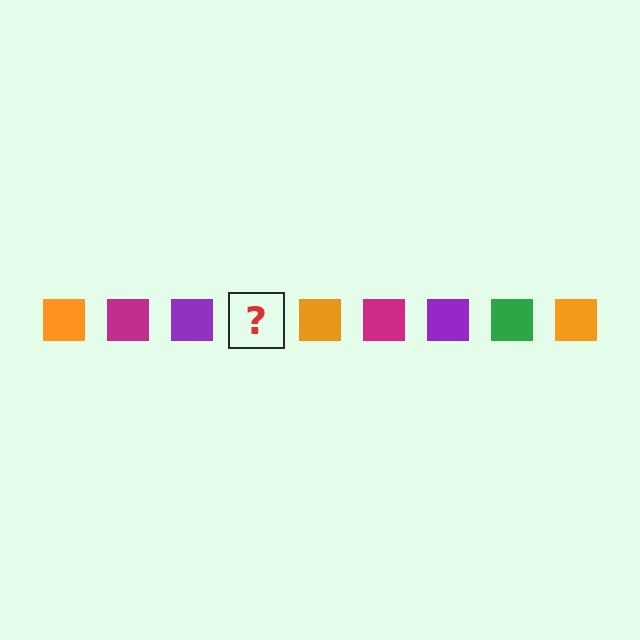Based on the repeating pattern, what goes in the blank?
The blank should be a green square.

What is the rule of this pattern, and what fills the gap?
The rule is that the pattern cycles through orange, magenta, purple, green squares. The gap should be filled with a green square.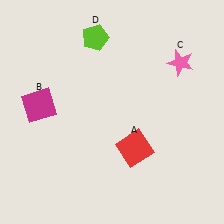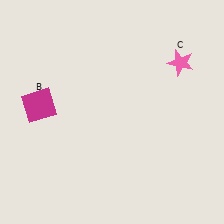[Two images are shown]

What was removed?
The red square (A), the lime pentagon (D) were removed in Image 2.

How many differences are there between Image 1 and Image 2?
There are 2 differences between the two images.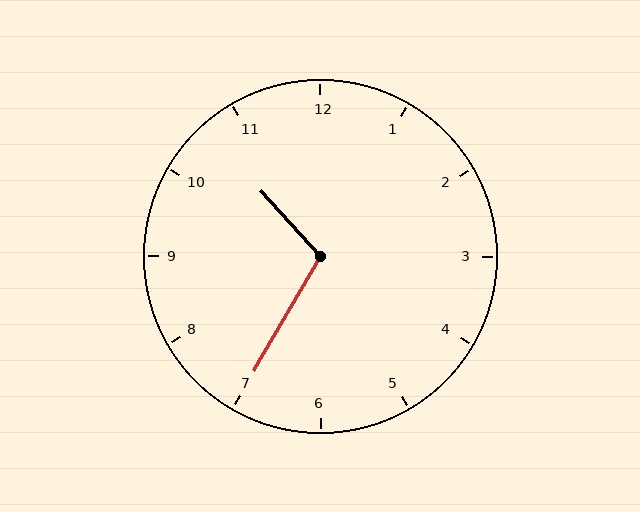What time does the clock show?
10:35.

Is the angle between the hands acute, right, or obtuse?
It is obtuse.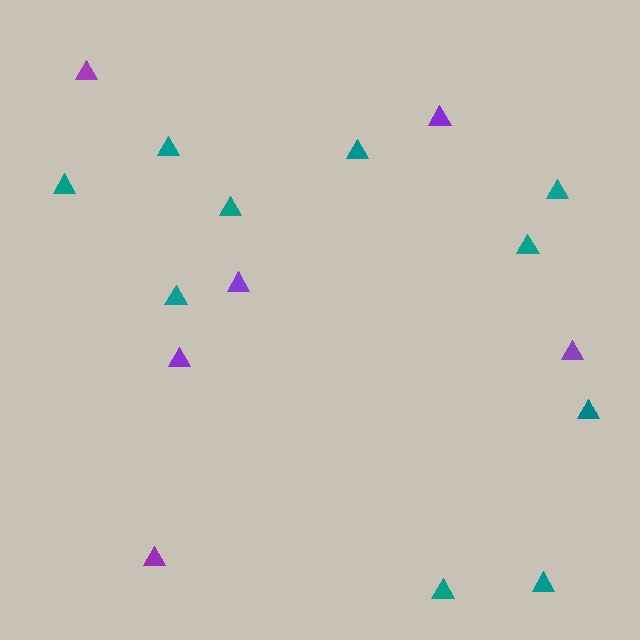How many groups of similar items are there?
There are 2 groups: one group of teal triangles (10) and one group of purple triangles (6).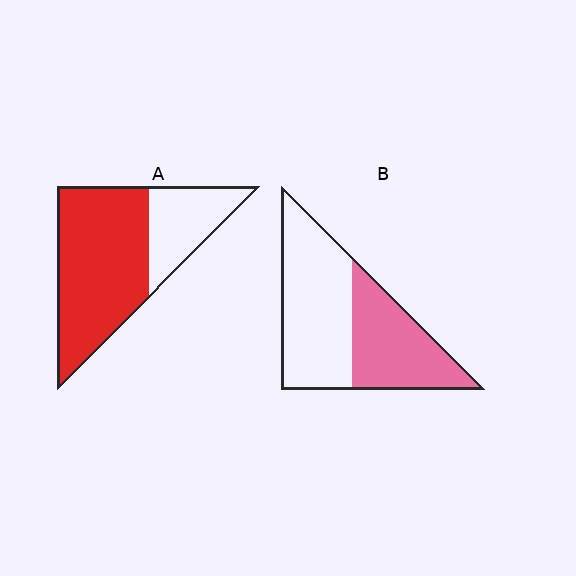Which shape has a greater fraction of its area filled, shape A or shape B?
Shape A.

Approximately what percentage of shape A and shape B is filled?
A is approximately 70% and B is approximately 45%.